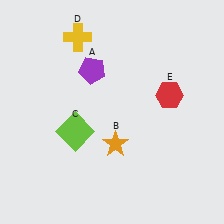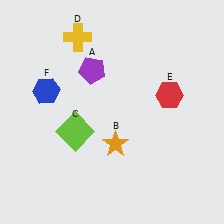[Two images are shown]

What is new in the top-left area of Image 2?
A blue hexagon (F) was added in the top-left area of Image 2.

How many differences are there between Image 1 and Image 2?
There is 1 difference between the two images.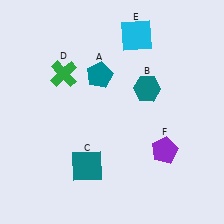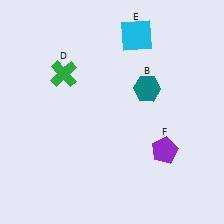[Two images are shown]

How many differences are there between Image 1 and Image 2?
There are 2 differences between the two images.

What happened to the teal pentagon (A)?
The teal pentagon (A) was removed in Image 2. It was in the top-left area of Image 1.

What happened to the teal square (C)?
The teal square (C) was removed in Image 2. It was in the bottom-left area of Image 1.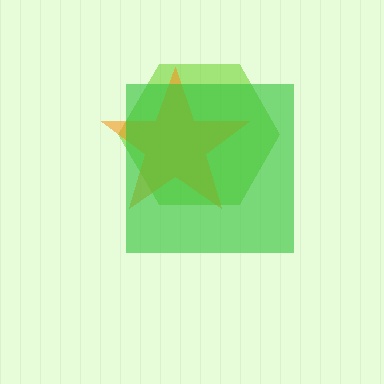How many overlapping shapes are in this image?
There are 3 overlapping shapes in the image.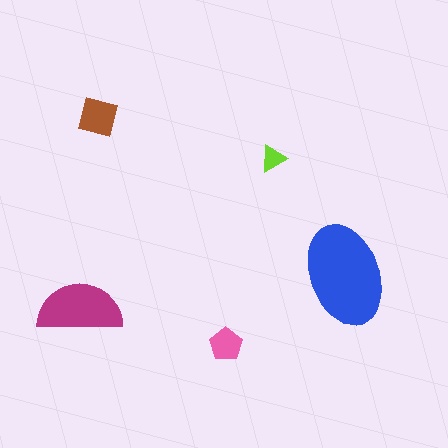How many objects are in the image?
There are 5 objects in the image.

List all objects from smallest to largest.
The lime triangle, the pink pentagon, the brown square, the magenta semicircle, the blue ellipse.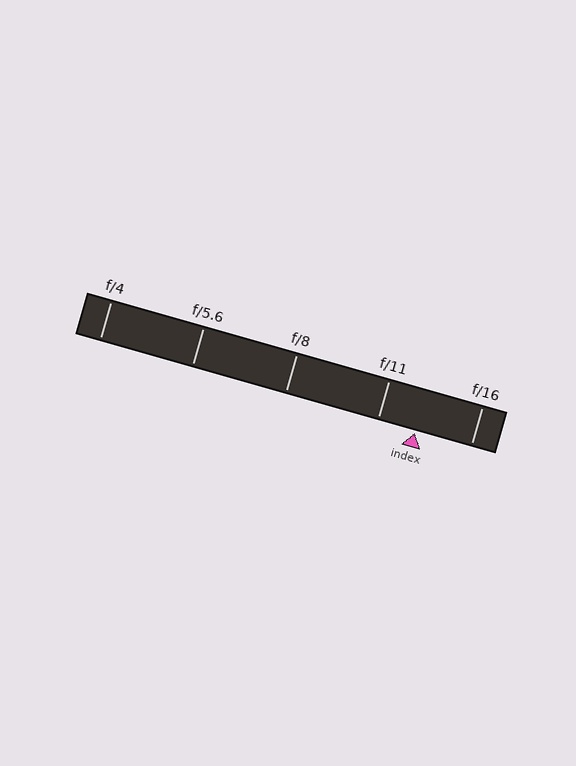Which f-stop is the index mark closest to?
The index mark is closest to f/11.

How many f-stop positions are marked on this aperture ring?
There are 5 f-stop positions marked.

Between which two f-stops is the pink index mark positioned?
The index mark is between f/11 and f/16.